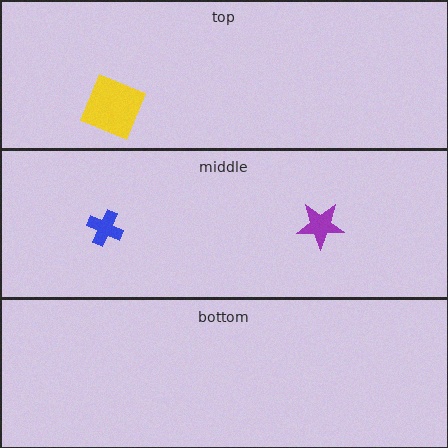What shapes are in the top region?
The yellow square.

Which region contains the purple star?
The middle region.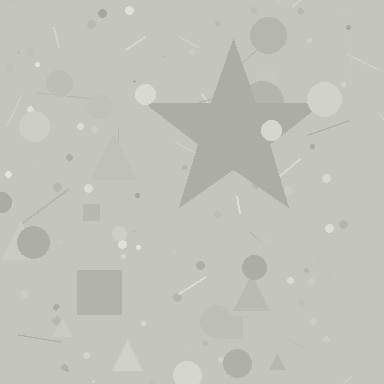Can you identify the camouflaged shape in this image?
The camouflaged shape is a star.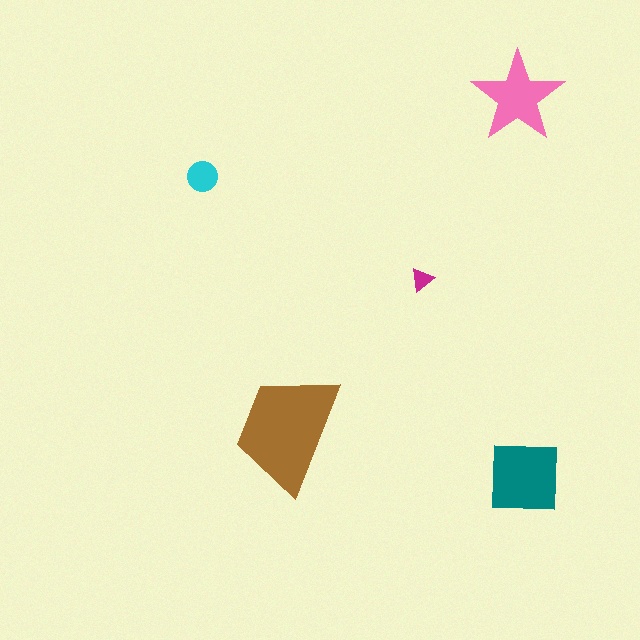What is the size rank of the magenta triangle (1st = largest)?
5th.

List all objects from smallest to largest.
The magenta triangle, the cyan circle, the pink star, the teal square, the brown trapezoid.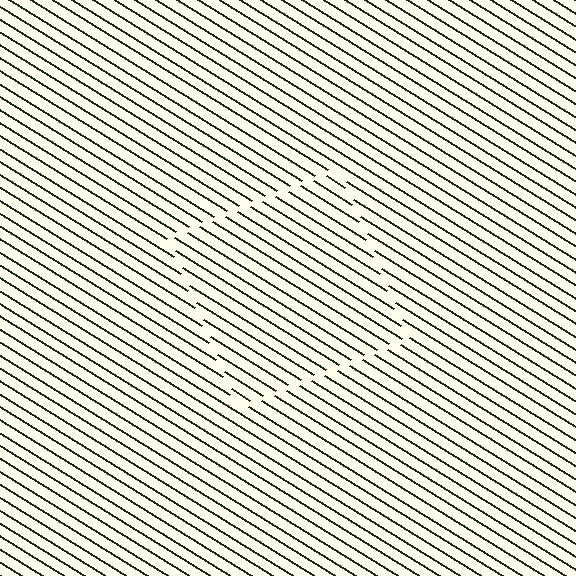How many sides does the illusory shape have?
4 sides — the line-ends trace a square.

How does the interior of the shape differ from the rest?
The interior of the shape contains the same grating, shifted by half a period — the contour is defined by the phase discontinuity where line-ends from the inner and outer gratings abut.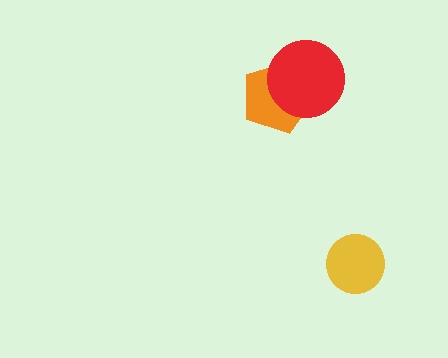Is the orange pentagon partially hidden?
Yes, it is partially covered by another shape.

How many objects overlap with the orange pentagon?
1 object overlaps with the orange pentagon.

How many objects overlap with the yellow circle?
0 objects overlap with the yellow circle.